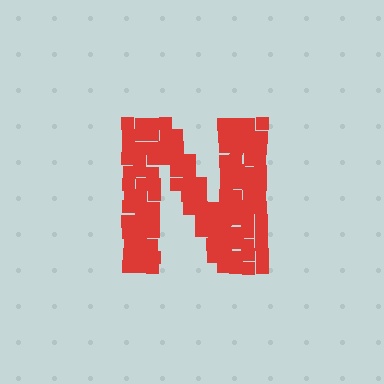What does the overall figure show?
The overall figure shows the letter N.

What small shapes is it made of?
It is made of small squares.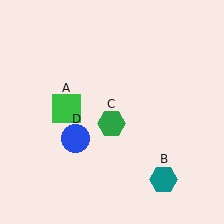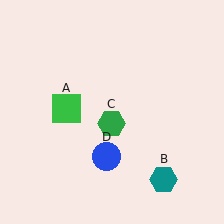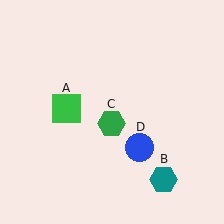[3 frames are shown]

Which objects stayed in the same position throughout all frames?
Green square (object A) and teal hexagon (object B) and green hexagon (object C) remained stationary.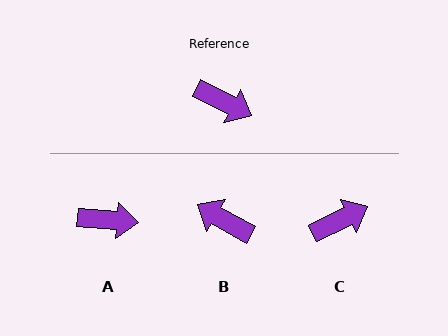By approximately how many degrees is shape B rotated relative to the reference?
Approximately 177 degrees counter-clockwise.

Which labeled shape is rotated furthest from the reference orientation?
B, about 177 degrees away.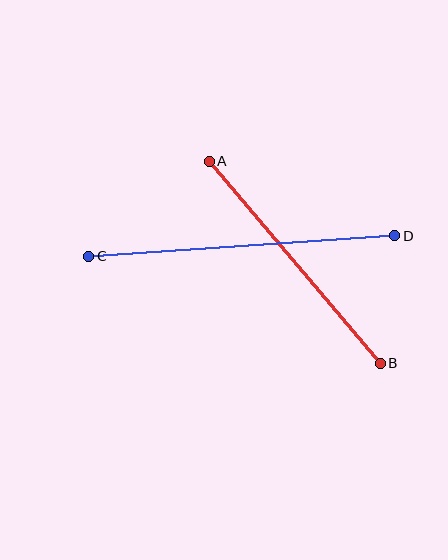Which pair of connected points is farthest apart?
Points C and D are farthest apart.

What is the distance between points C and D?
The distance is approximately 307 pixels.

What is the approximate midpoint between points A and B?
The midpoint is at approximately (295, 262) pixels.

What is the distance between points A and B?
The distance is approximately 265 pixels.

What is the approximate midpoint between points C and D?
The midpoint is at approximately (242, 246) pixels.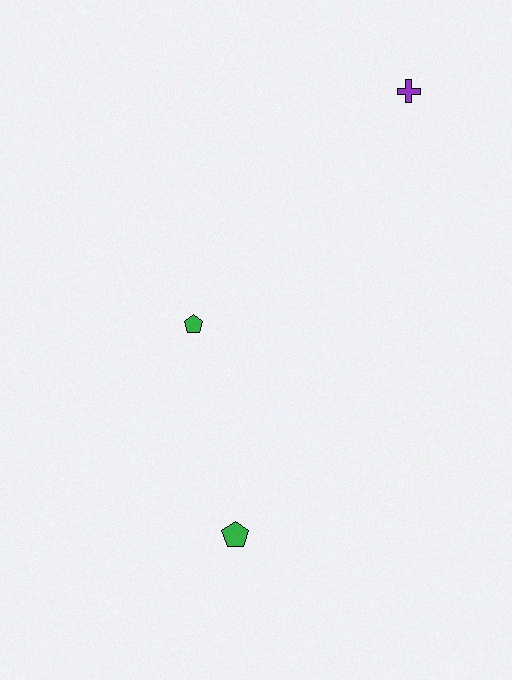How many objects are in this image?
There are 3 objects.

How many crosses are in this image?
There is 1 cross.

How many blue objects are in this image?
There are no blue objects.